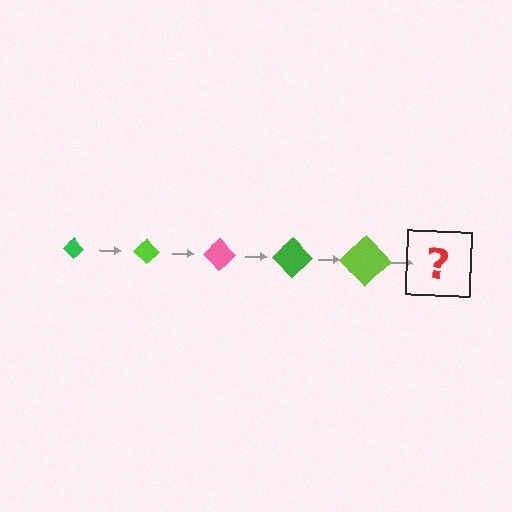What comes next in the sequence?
The next element should be a pink diamond, larger than the previous one.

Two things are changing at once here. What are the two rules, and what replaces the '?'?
The two rules are that the diamond grows larger each step and the color cycles through green, lime, and pink. The '?' should be a pink diamond, larger than the previous one.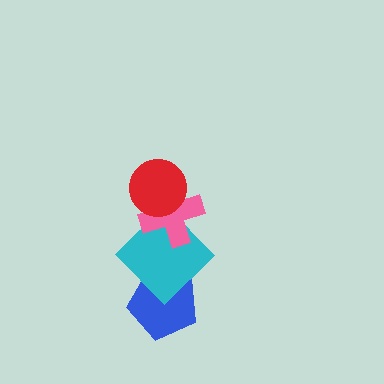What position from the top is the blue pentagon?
The blue pentagon is 4th from the top.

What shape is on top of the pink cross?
The red circle is on top of the pink cross.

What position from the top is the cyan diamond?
The cyan diamond is 3rd from the top.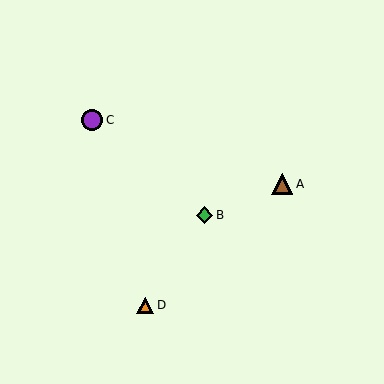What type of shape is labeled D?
Shape D is an orange triangle.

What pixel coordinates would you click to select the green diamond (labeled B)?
Click at (205, 215) to select the green diamond B.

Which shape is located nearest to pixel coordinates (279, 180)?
The brown triangle (labeled A) at (282, 184) is nearest to that location.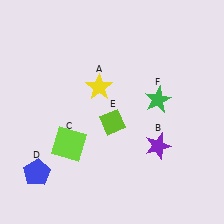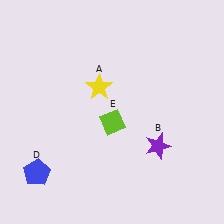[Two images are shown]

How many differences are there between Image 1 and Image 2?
There are 2 differences between the two images.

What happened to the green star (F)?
The green star (F) was removed in Image 2. It was in the top-right area of Image 1.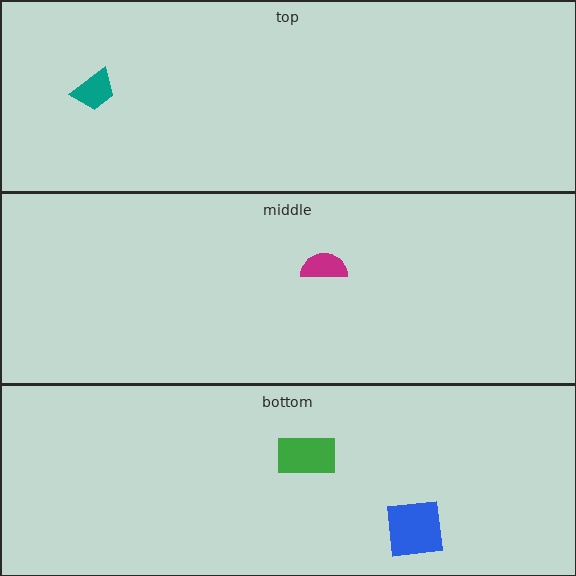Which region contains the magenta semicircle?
The middle region.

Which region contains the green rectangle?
The bottom region.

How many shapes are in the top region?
1.